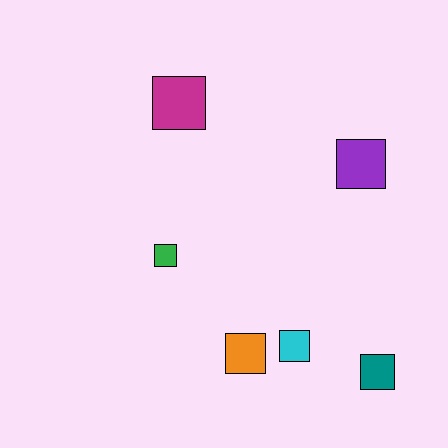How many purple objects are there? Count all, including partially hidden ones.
There is 1 purple object.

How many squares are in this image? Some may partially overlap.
There are 6 squares.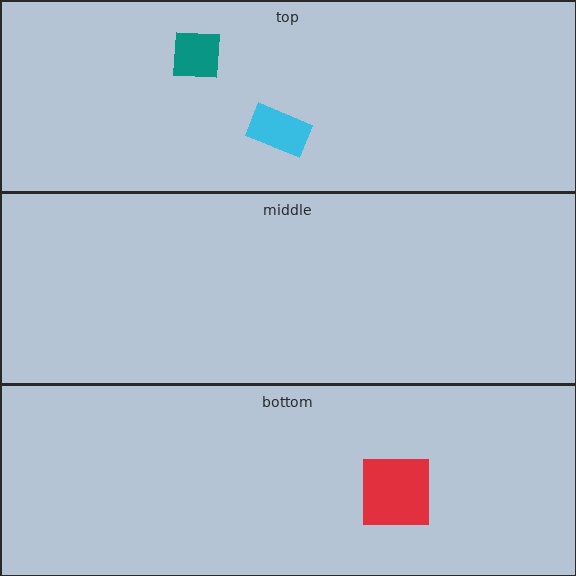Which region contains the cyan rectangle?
The top region.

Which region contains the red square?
The bottom region.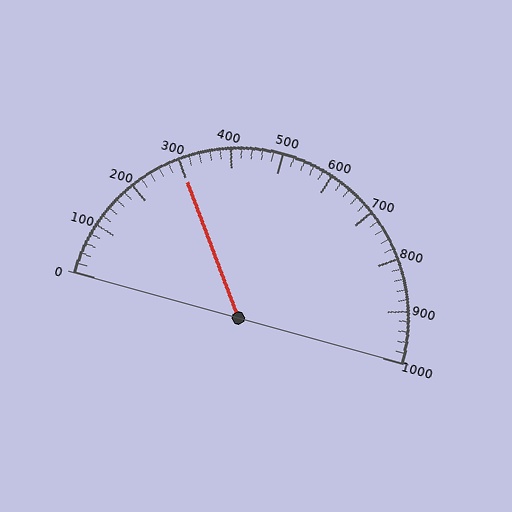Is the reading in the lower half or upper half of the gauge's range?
The reading is in the lower half of the range (0 to 1000).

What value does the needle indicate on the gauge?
The needle indicates approximately 300.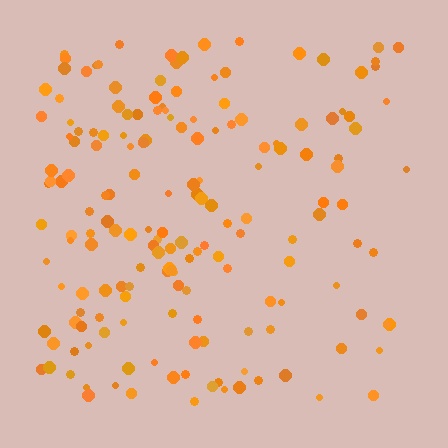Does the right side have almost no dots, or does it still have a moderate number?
Still a moderate number, just noticeably fewer than the left.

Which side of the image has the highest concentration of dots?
The left.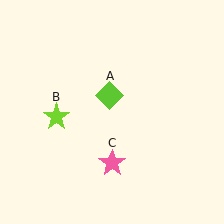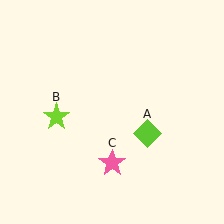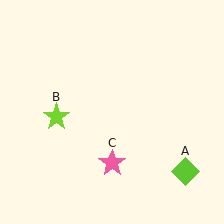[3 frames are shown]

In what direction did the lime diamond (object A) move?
The lime diamond (object A) moved down and to the right.